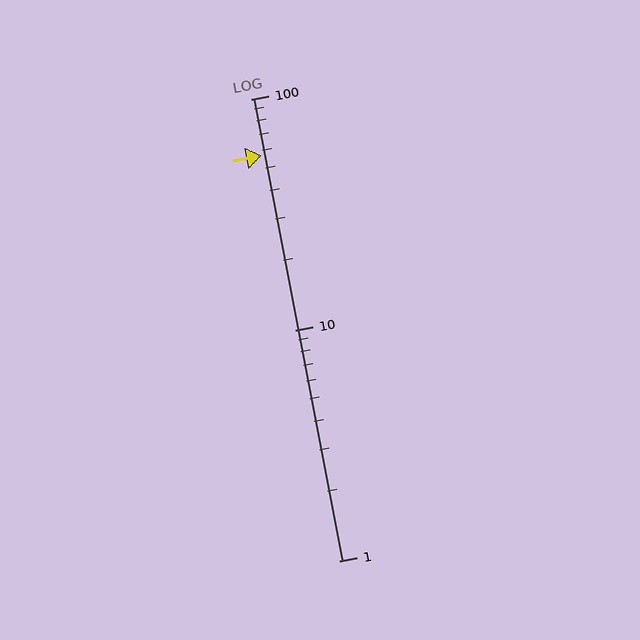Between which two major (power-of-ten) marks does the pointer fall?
The pointer is between 10 and 100.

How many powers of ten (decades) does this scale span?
The scale spans 2 decades, from 1 to 100.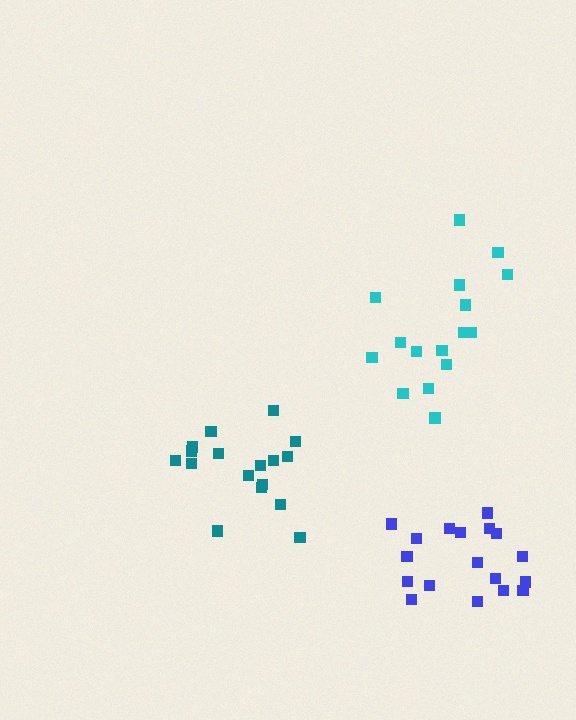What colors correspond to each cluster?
The clusters are colored: cyan, teal, blue.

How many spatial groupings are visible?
There are 3 spatial groupings.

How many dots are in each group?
Group 1: 16 dots, Group 2: 17 dots, Group 3: 18 dots (51 total).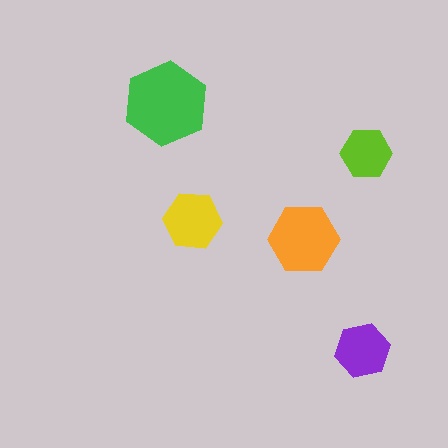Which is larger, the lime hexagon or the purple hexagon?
The purple one.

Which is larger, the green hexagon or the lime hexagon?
The green one.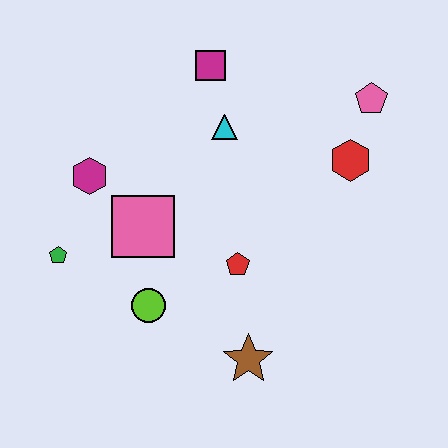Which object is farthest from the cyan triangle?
The brown star is farthest from the cyan triangle.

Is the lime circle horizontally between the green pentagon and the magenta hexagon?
No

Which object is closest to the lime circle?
The pink square is closest to the lime circle.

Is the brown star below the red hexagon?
Yes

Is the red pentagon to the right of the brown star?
No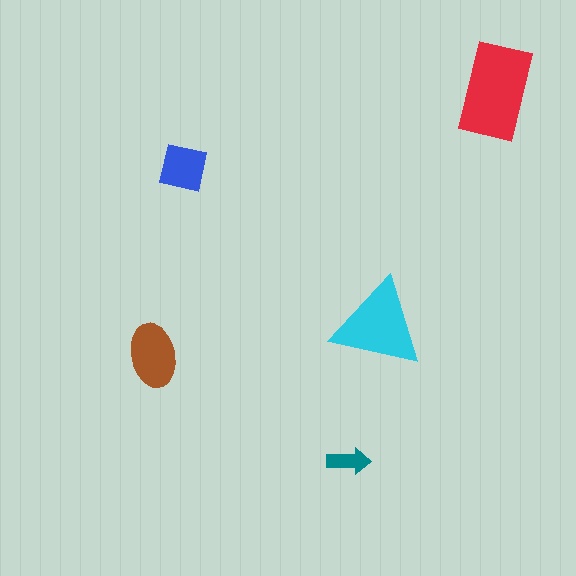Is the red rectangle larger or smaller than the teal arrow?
Larger.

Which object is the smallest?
The teal arrow.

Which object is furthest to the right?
The red rectangle is rightmost.